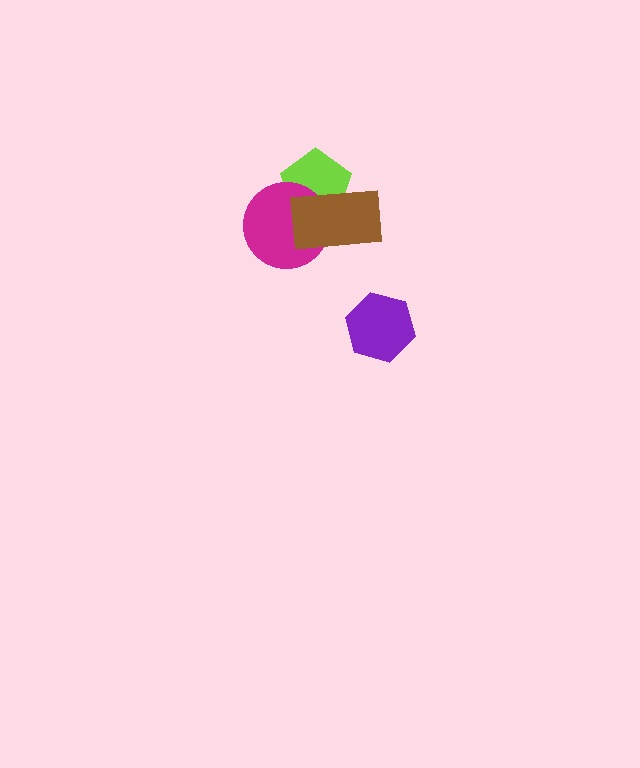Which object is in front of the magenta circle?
The brown rectangle is in front of the magenta circle.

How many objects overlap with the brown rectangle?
2 objects overlap with the brown rectangle.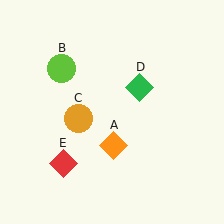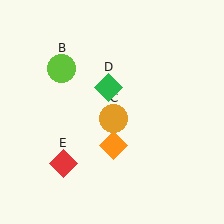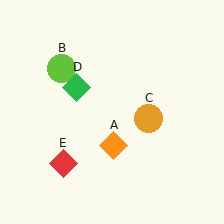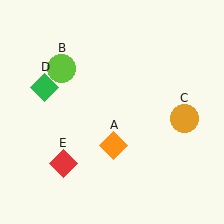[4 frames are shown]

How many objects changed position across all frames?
2 objects changed position: orange circle (object C), green diamond (object D).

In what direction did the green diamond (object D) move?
The green diamond (object D) moved left.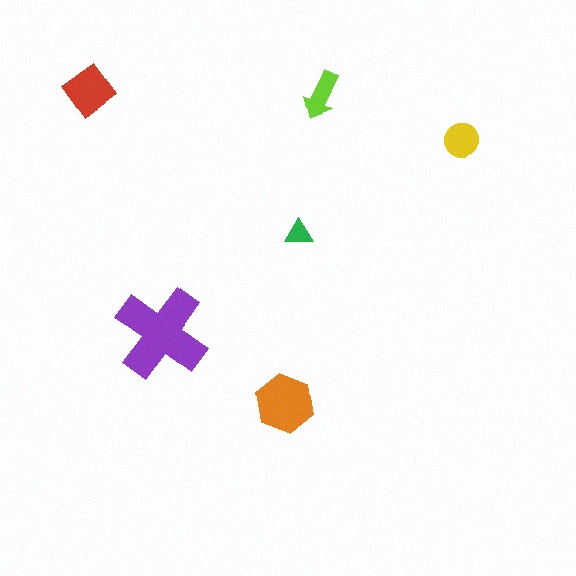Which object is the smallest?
The green triangle.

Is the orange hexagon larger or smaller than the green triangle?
Larger.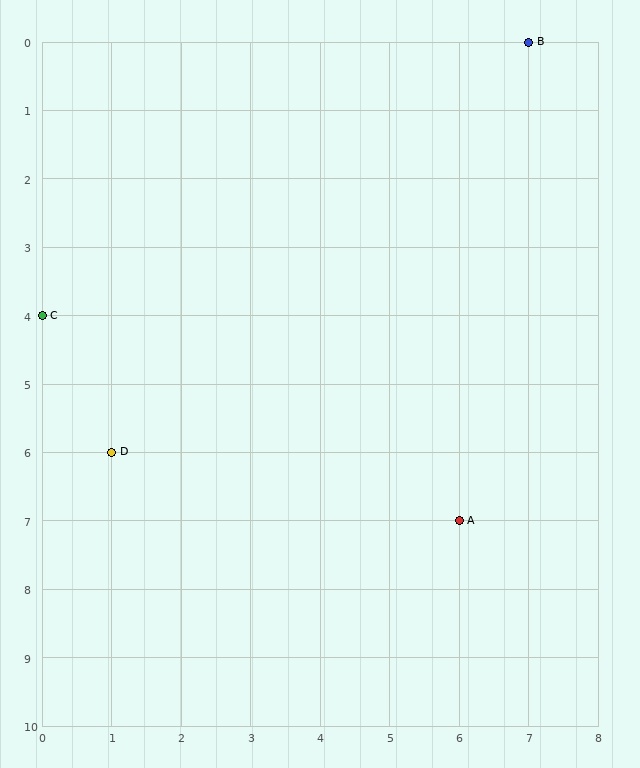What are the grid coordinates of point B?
Point B is at grid coordinates (7, 0).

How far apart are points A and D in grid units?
Points A and D are 5 columns and 1 row apart (about 5.1 grid units diagonally).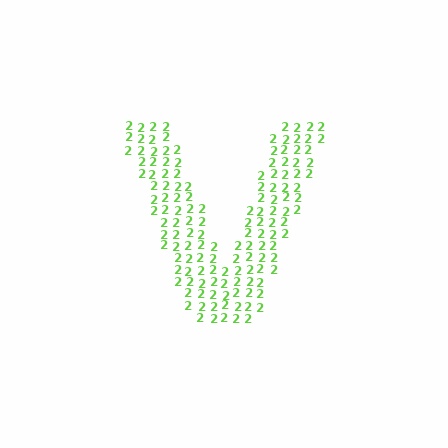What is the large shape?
The large shape is the letter V.